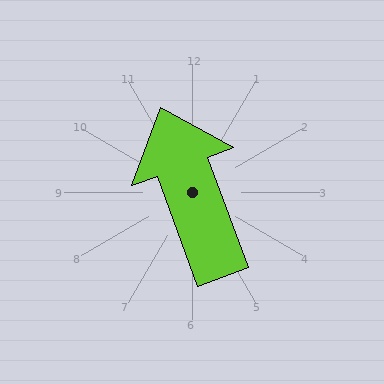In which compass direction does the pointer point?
North.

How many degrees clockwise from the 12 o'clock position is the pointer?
Approximately 340 degrees.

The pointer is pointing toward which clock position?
Roughly 11 o'clock.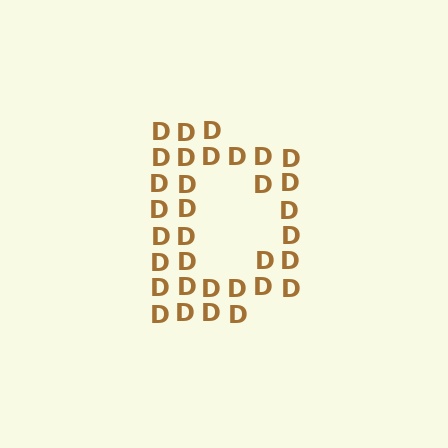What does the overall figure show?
The overall figure shows the letter D.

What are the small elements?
The small elements are letter D's.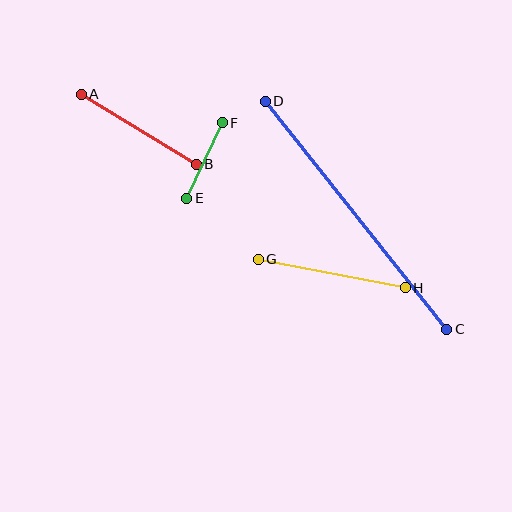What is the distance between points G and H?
The distance is approximately 149 pixels.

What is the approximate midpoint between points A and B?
The midpoint is at approximately (139, 129) pixels.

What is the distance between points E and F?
The distance is approximately 84 pixels.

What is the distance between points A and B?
The distance is approximately 135 pixels.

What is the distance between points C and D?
The distance is approximately 291 pixels.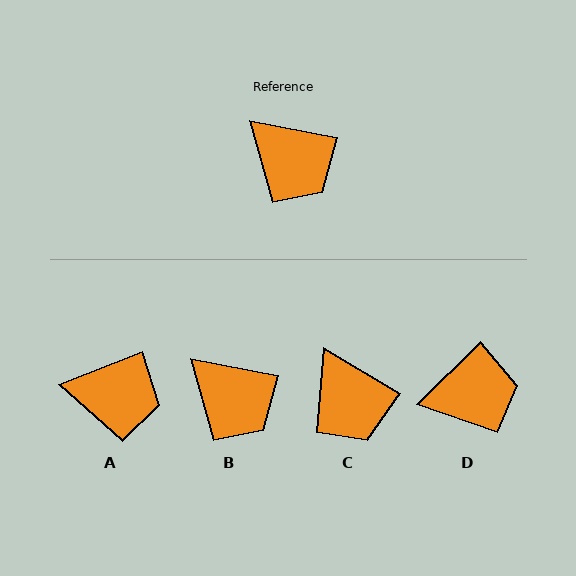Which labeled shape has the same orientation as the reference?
B.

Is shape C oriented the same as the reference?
No, it is off by about 20 degrees.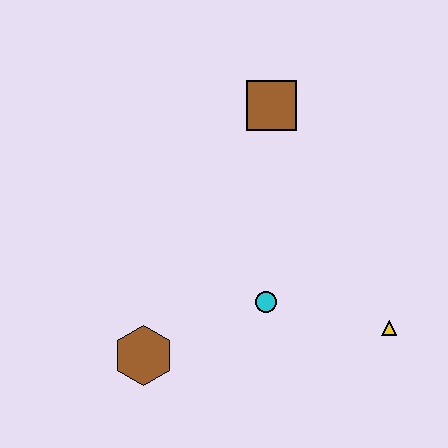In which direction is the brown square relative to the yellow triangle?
The brown square is above the yellow triangle.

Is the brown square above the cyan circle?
Yes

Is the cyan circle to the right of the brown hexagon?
Yes